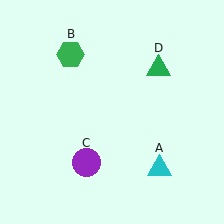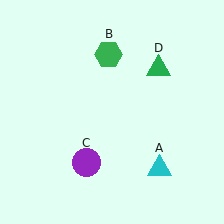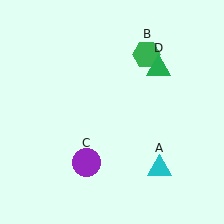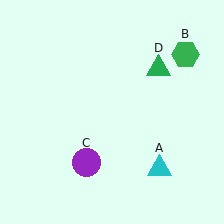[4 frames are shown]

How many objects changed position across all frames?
1 object changed position: green hexagon (object B).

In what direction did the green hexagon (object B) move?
The green hexagon (object B) moved right.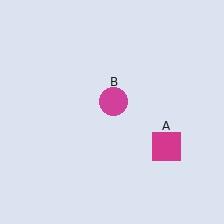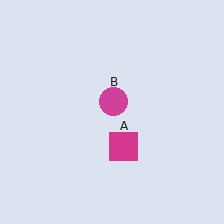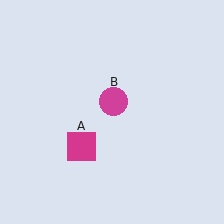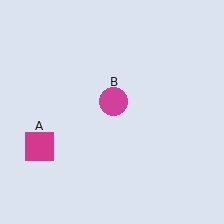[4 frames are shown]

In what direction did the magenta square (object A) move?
The magenta square (object A) moved left.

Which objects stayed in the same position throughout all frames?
Magenta circle (object B) remained stationary.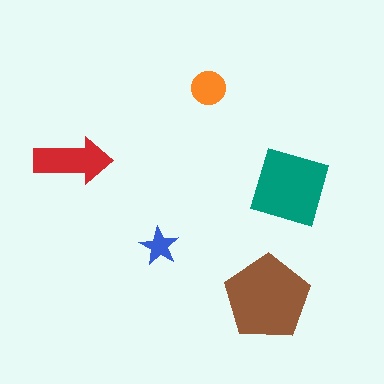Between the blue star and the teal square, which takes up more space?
The teal square.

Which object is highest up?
The orange circle is topmost.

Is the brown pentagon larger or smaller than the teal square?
Larger.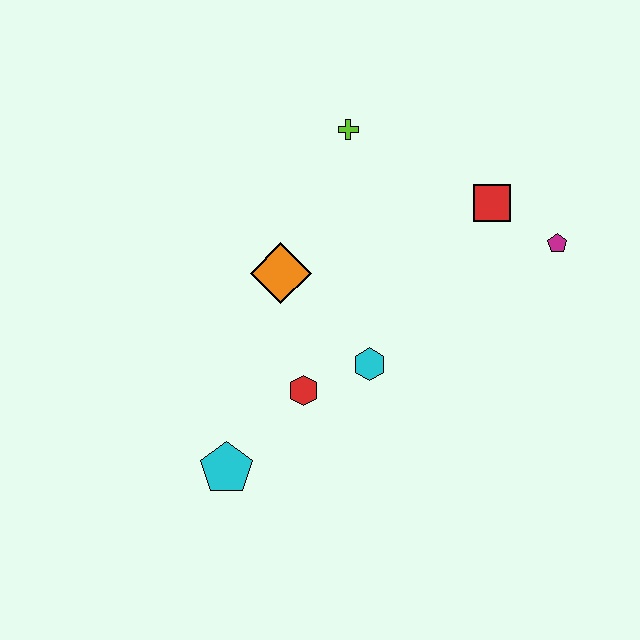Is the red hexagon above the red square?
No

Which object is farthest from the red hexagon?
The magenta pentagon is farthest from the red hexagon.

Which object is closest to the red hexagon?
The cyan hexagon is closest to the red hexagon.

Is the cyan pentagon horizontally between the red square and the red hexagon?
No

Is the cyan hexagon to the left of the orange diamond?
No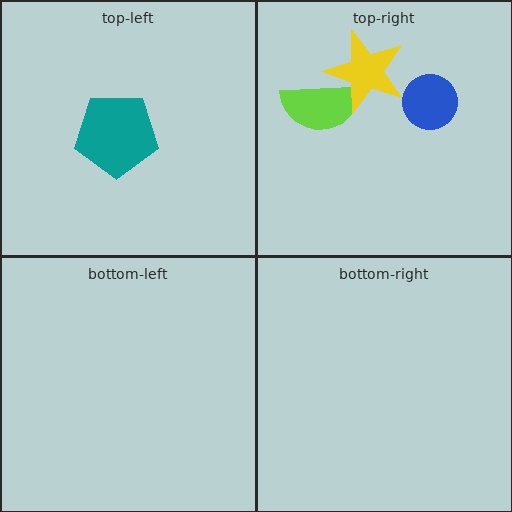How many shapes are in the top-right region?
3.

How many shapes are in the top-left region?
1.